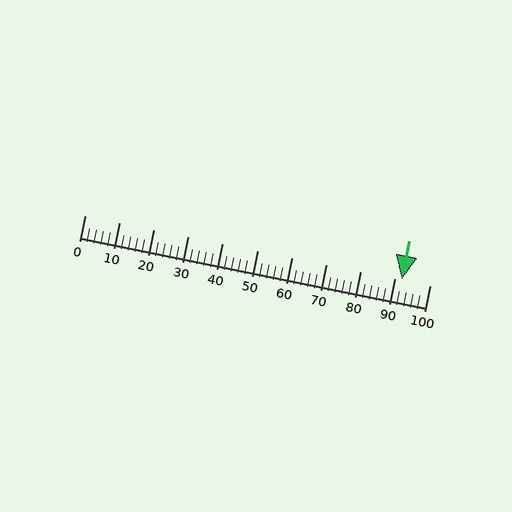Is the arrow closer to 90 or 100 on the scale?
The arrow is closer to 90.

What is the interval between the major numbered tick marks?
The major tick marks are spaced 10 units apart.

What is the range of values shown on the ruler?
The ruler shows values from 0 to 100.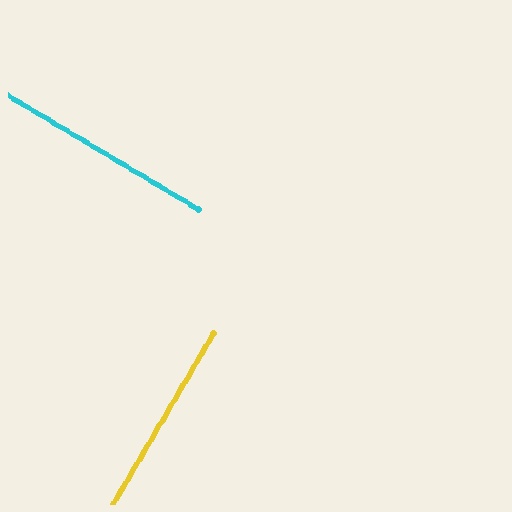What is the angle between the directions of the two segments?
Approximately 90 degrees.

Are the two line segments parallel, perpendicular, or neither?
Perpendicular — they meet at approximately 90°.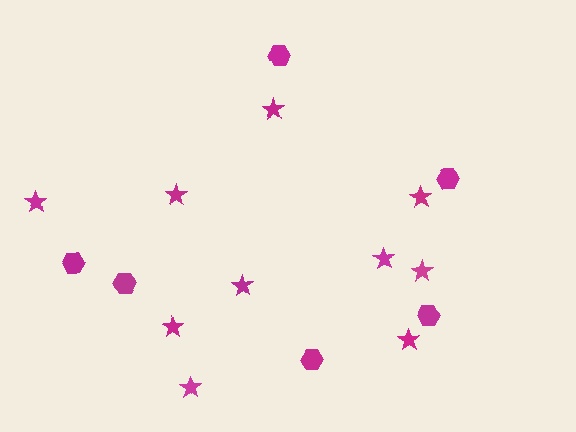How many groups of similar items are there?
There are 2 groups: one group of hexagons (6) and one group of stars (10).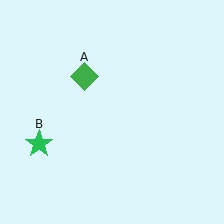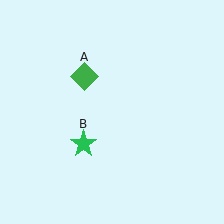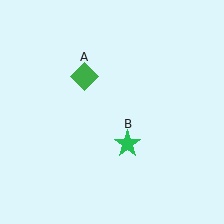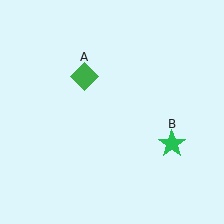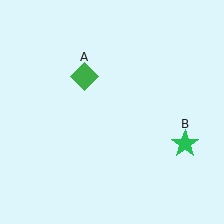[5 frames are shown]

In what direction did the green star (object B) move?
The green star (object B) moved right.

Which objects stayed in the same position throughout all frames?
Green diamond (object A) remained stationary.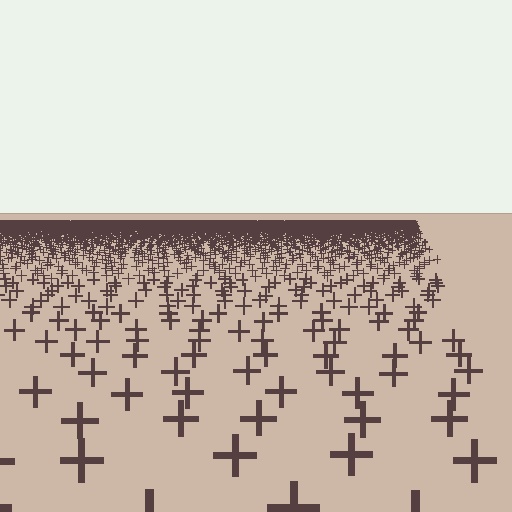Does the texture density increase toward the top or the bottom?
Density increases toward the top.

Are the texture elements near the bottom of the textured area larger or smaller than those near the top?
Larger. Near the bottom, elements are closer to the viewer and appear at a bigger on-screen size.